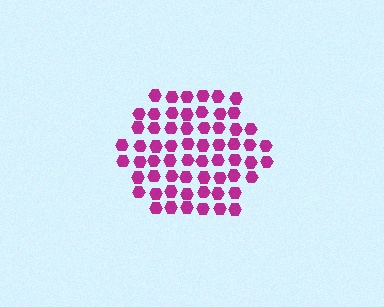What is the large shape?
The large shape is a hexagon.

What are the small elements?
The small elements are hexagons.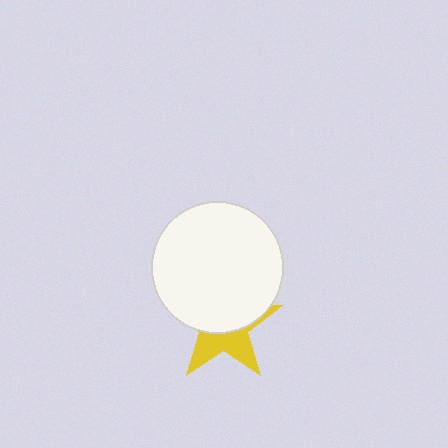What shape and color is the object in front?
The object in front is a white circle.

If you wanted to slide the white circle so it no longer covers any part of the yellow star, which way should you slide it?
Slide it up — that is the most direct way to separate the two shapes.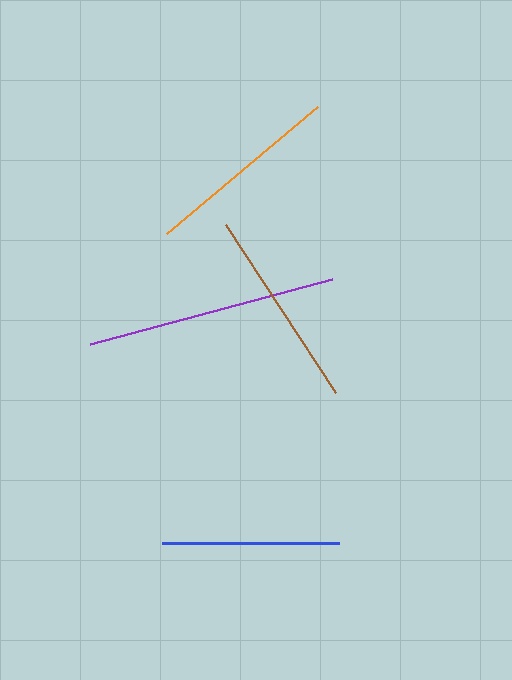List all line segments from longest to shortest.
From longest to shortest: purple, brown, orange, blue.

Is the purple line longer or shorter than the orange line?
The purple line is longer than the orange line.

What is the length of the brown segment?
The brown segment is approximately 202 pixels long.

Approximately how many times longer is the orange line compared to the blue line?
The orange line is approximately 1.1 times the length of the blue line.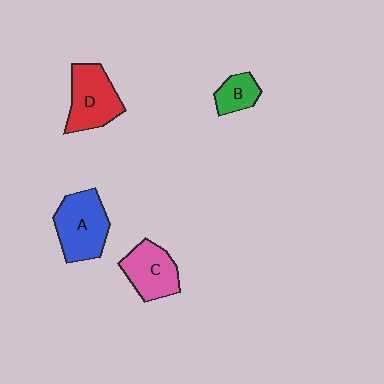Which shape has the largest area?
Shape A (blue).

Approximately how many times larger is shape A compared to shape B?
Approximately 2.2 times.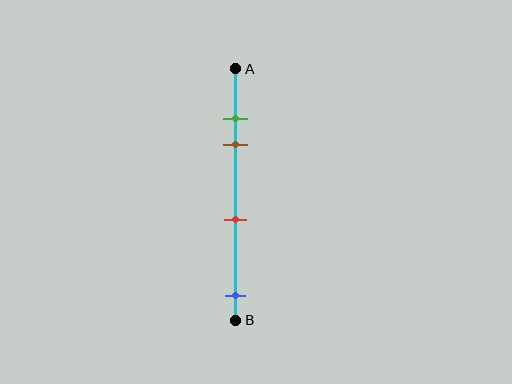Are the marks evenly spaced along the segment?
No, the marks are not evenly spaced.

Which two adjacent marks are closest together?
The green and brown marks are the closest adjacent pair.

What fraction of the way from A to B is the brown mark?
The brown mark is approximately 30% (0.3) of the way from A to B.